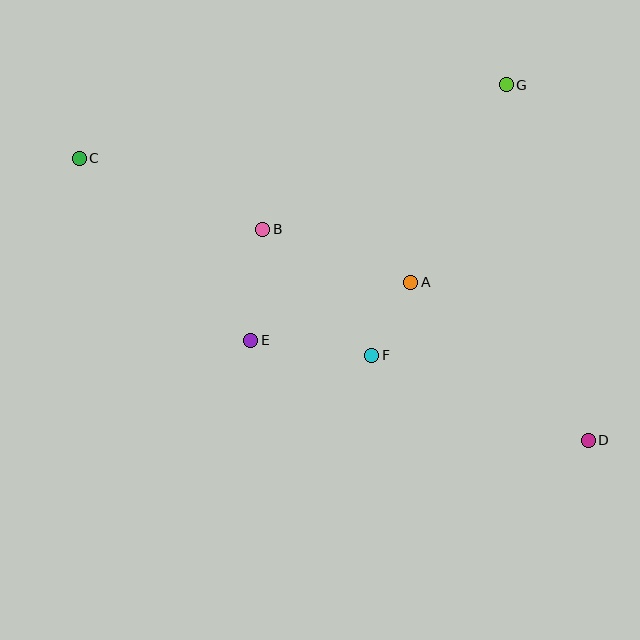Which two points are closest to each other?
Points A and F are closest to each other.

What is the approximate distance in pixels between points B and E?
The distance between B and E is approximately 112 pixels.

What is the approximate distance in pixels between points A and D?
The distance between A and D is approximately 238 pixels.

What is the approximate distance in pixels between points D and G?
The distance between D and G is approximately 365 pixels.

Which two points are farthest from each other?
Points C and D are farthest from each other.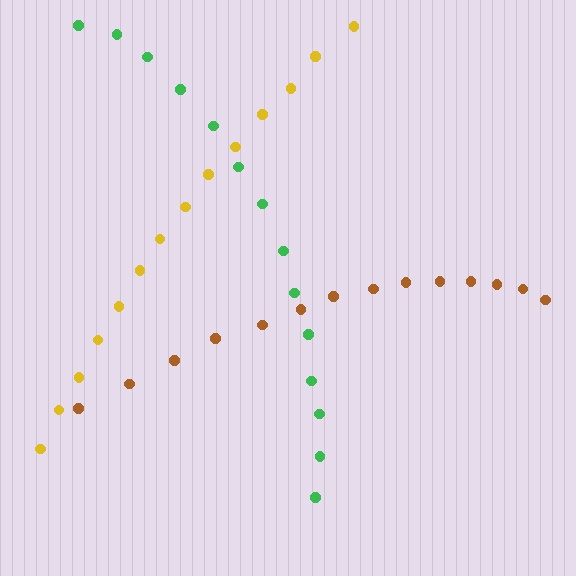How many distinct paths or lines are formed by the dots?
There are 3 distinct paths.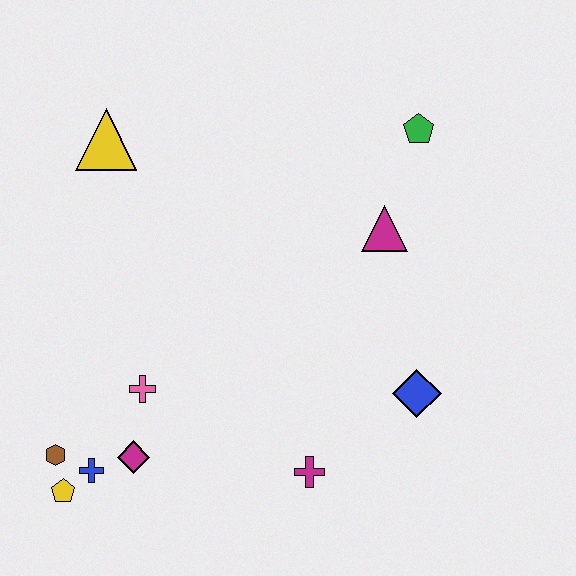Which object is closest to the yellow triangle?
The pink cross is closest to the yellow triangle.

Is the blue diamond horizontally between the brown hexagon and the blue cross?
No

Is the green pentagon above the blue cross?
Yes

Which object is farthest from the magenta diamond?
The green pentagon is farthest from the magenta diamond.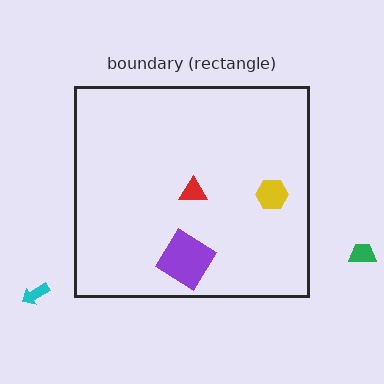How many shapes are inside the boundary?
3 inside, 2 outside.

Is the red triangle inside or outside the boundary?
Inside.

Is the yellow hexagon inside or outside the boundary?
Inside.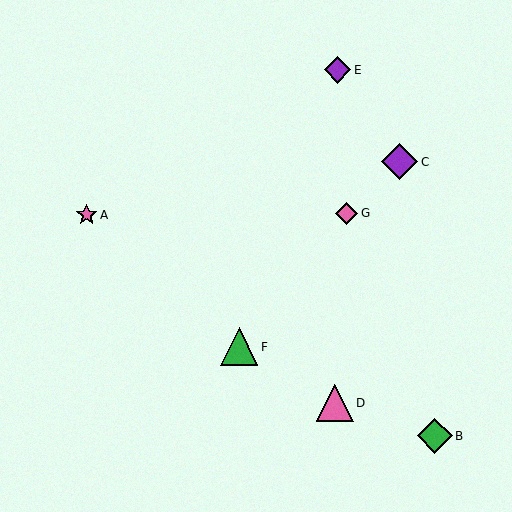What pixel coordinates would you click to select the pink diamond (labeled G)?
Click at (346, 213) to select the pink diamond G.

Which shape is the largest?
The green triangle (labeled F) is the largest.